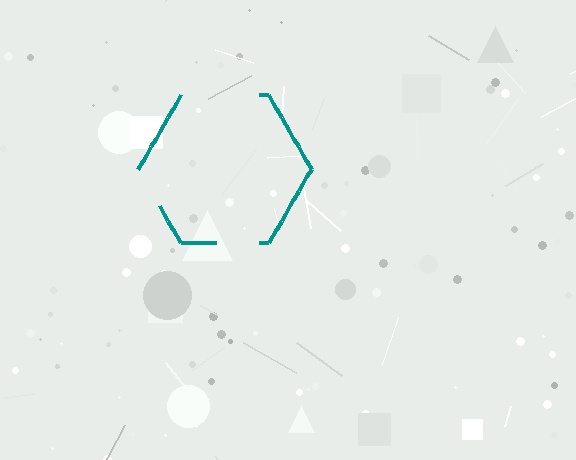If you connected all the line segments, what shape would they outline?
They would outline a hexagon.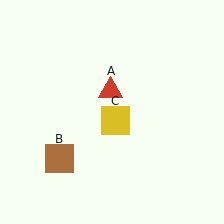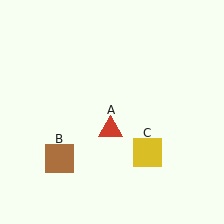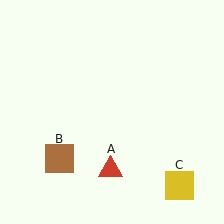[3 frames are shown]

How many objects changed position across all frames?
2 objects changed position: red triangle (object A), yellow square (object C).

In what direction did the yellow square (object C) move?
The yellow square (object C) moved down and to the right.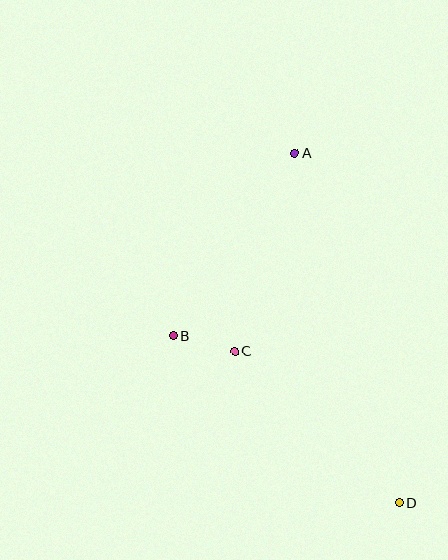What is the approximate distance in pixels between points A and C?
The distance between A and C is approximately 207 pixels.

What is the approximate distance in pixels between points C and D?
The distance between C and D is approximately 223 pixels.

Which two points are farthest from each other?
Points A and D are farthest from each other.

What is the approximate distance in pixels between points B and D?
The distance between B and D is approximately 280 pixels.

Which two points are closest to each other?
Points B and C are closest to each other.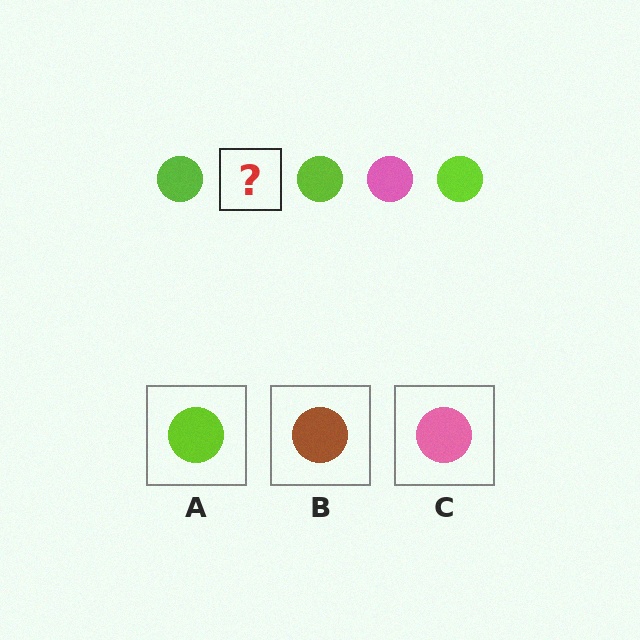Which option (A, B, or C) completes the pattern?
C.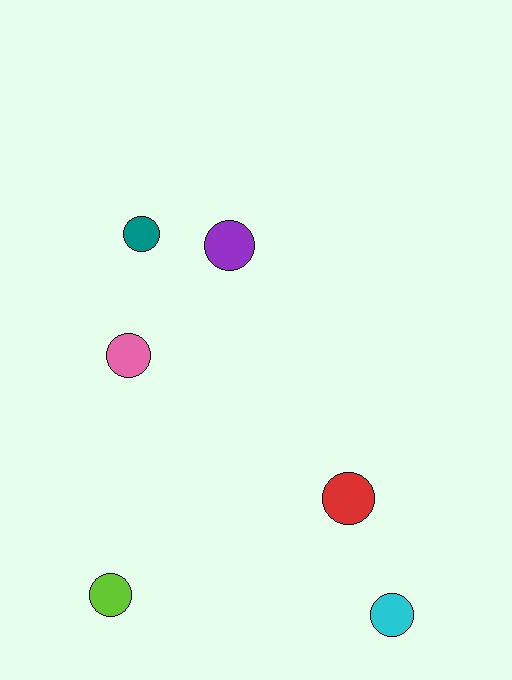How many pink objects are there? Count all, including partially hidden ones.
There is 1 pink object.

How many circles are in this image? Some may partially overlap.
There are 6 circles.